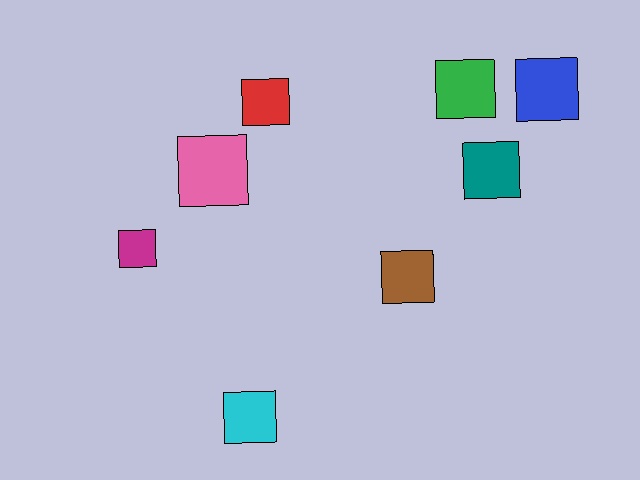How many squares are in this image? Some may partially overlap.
There are 8 squares.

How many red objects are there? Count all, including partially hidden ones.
There is 1 red object.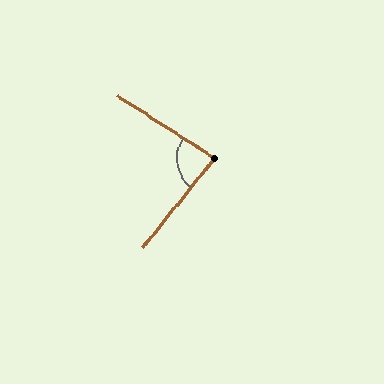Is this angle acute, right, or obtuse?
It is acute.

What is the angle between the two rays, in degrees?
Approximately 84 degrees.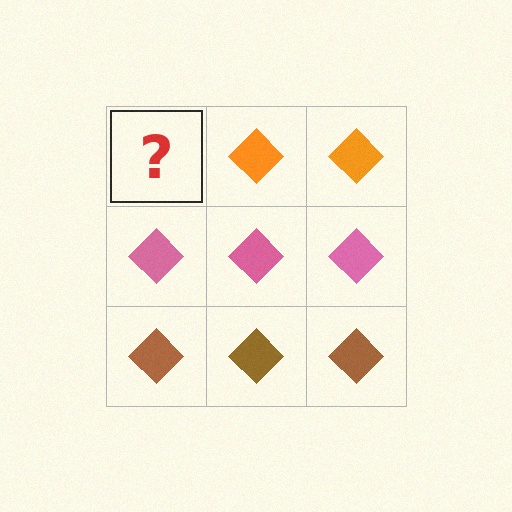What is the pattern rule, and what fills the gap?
The rule is that each row has a consistent color. The gap should be filled with an orange diamond.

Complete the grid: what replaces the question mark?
The question mark should be replaced with an orange diamond.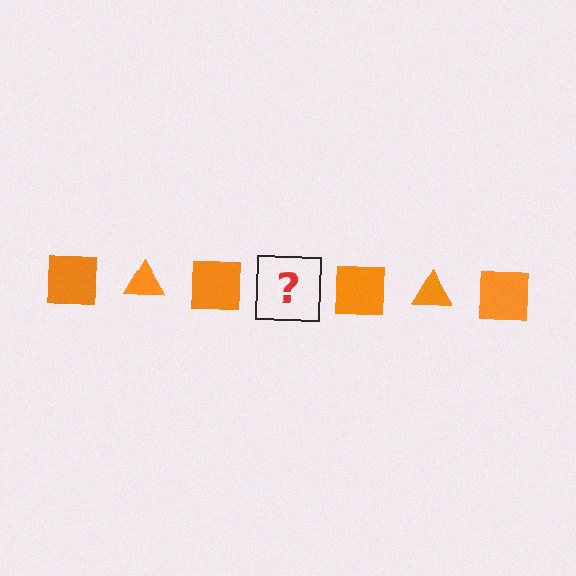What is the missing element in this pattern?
The missing element is an orange triangle.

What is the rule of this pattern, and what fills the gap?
The rule is that the pattern cycles through square, triangle shapes in orange. The gap should be filled with an orange triangle.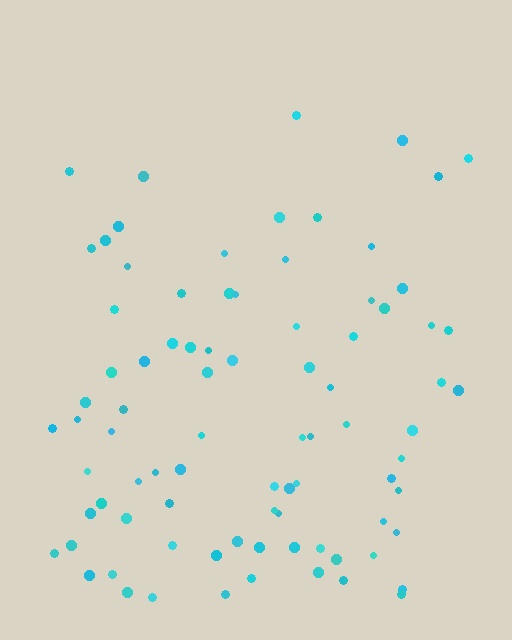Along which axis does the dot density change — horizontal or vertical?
Vertical.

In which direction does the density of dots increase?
From top to bottom, with the bottom side densest.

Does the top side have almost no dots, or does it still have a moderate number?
Still a moderate number, just noticeably fewer than the bottom.